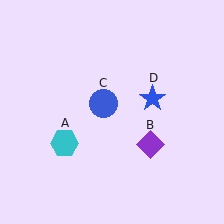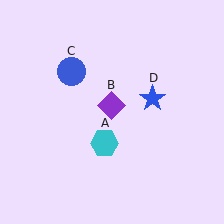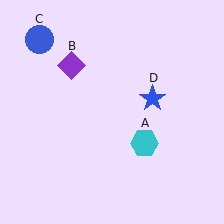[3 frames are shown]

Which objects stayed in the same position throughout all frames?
Blue star (object D) remained stationary.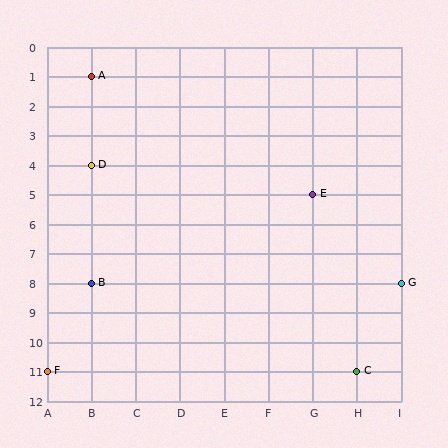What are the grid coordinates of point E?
Point E is at grid coordinates (G, 5).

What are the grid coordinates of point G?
Point G is at grid coordinates (I, 8).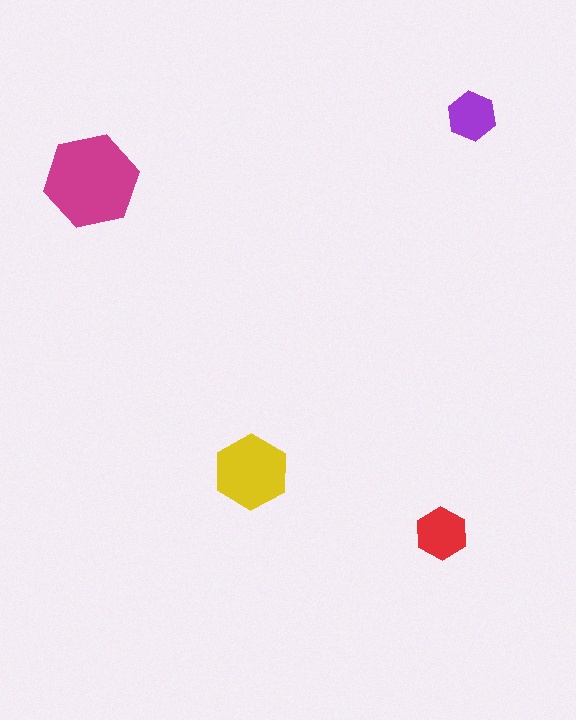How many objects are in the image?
There are 4 objects in the image.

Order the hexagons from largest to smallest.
the magenta one, the yellow one, the red one, the purple one.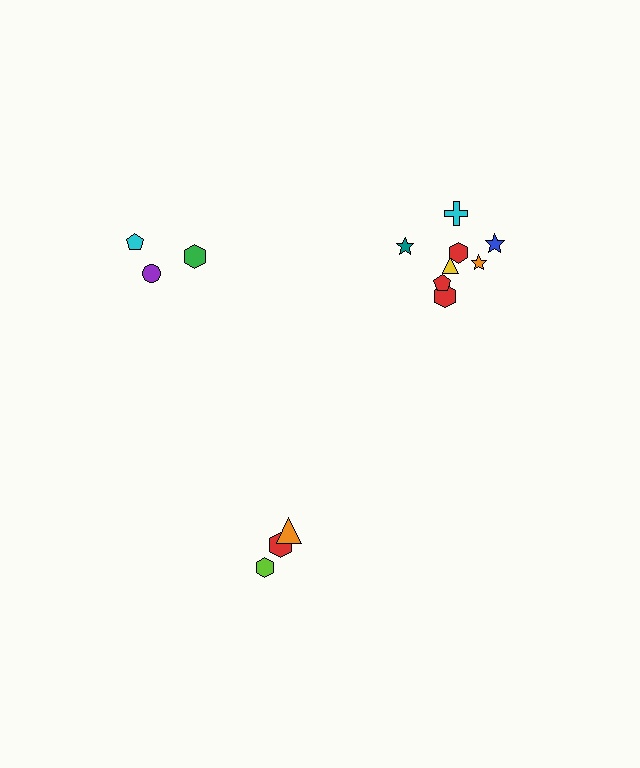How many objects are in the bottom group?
There are 3 objects.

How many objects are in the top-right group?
There are 8 objects.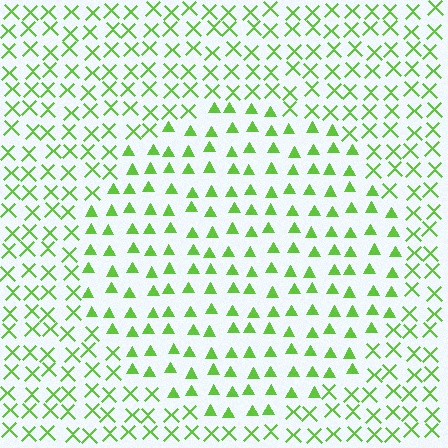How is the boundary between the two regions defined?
The boundary is defined by a change in element shape: triangles inside vs. X marks outside. All elements share the same color and spacing.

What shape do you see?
I see a circle.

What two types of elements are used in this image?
The image uses triangles inside the circle region and X marks outside it.